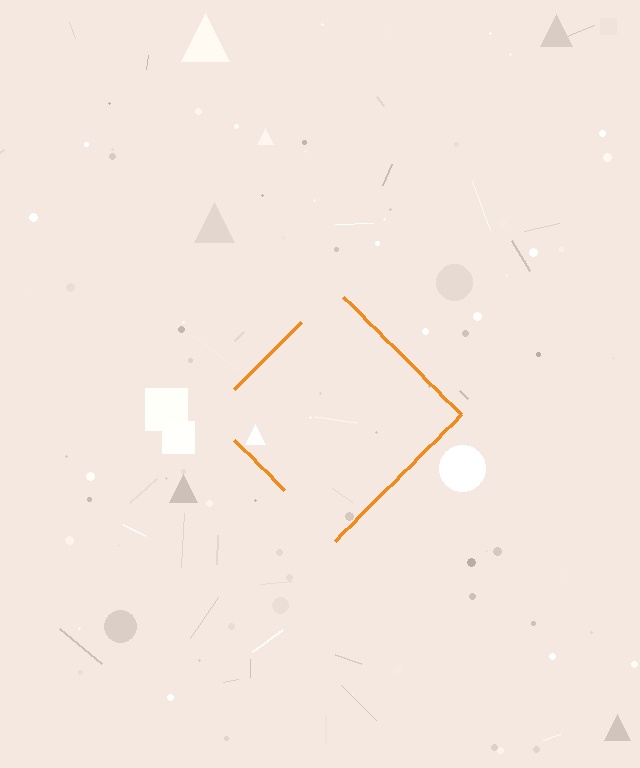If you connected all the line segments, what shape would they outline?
They would outline a diamond.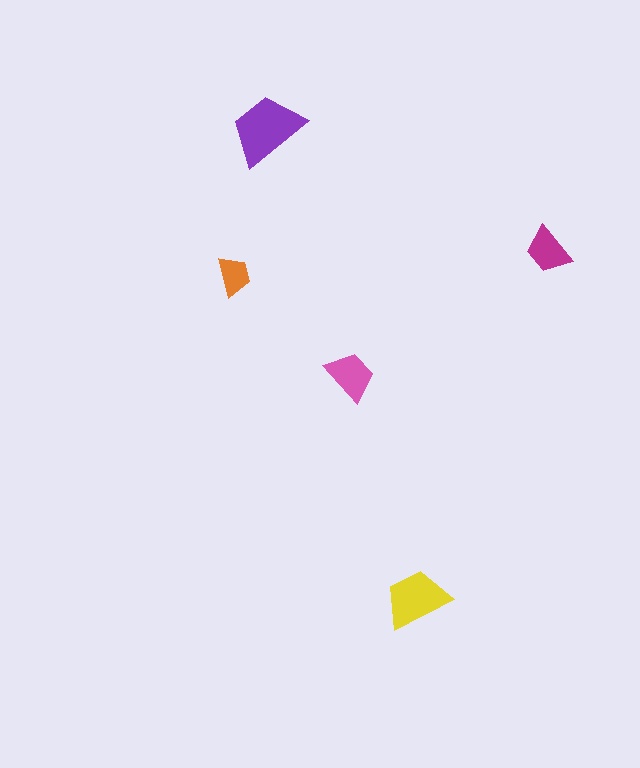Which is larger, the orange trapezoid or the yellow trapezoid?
The yellow one.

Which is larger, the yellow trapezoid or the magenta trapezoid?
The yellow one.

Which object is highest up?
The purple trapezoid is topmost.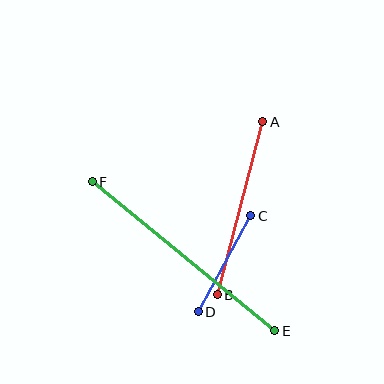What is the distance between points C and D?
The distance is approximately 109 pixels.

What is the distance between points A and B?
The distance is approximately 179 pixels.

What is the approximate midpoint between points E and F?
The midpoint is at approximately (183, 256) pixels.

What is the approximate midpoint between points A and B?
The midpoint is at approximately (240, 208) pixels.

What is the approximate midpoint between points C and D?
The midpoint is at approximately (224, 264) pixels.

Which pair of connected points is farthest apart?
Points E and F are farthest apart.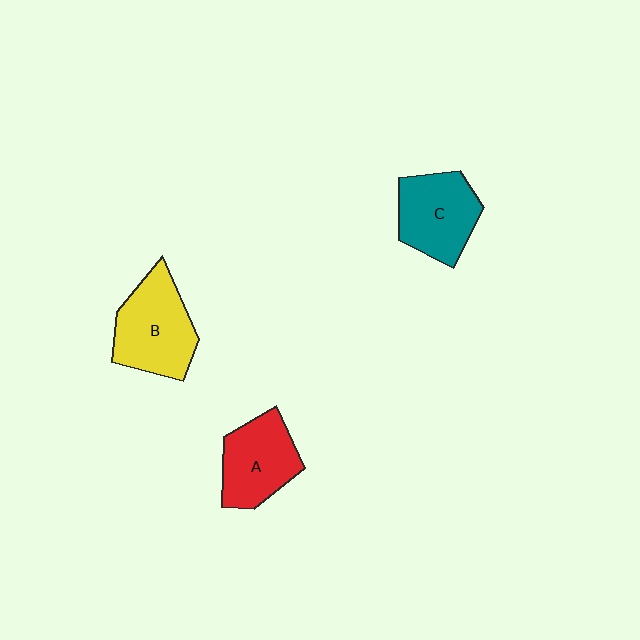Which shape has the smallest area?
Shape A (red).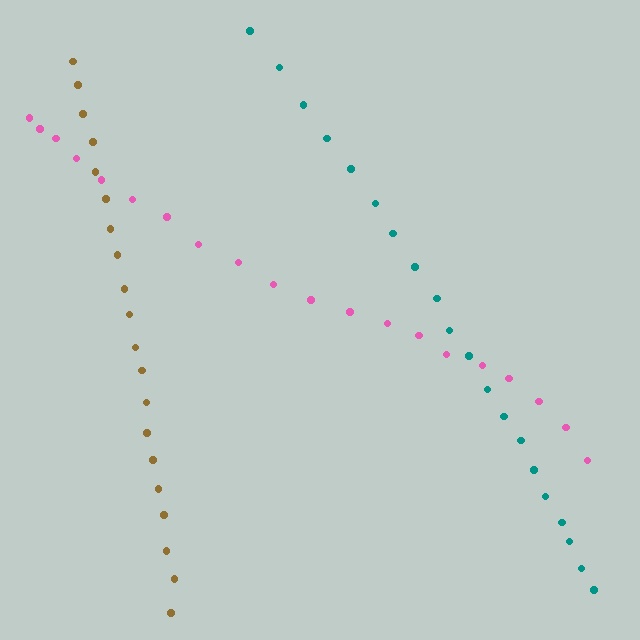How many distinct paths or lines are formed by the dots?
There are 3 distinct paths.